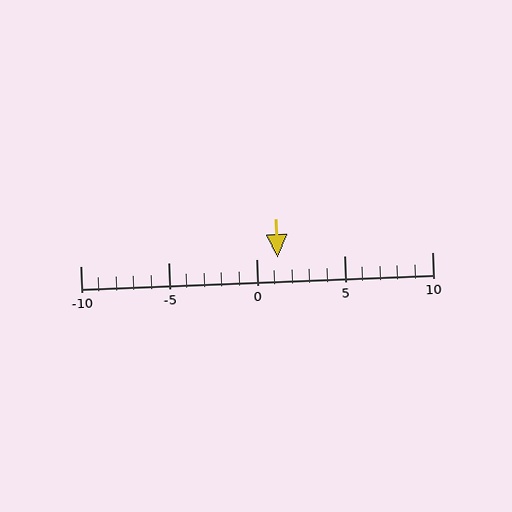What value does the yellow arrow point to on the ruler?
The yellow arrow points to approximately 1.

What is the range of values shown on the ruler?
The ruler shows values from -10 to 10.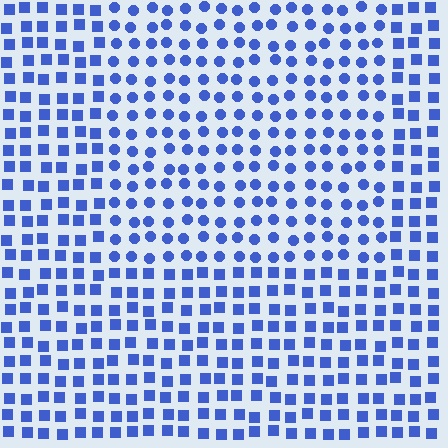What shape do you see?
I see a rectangle.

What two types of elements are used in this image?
The image uses circles inside the rectangle region and squares outside it.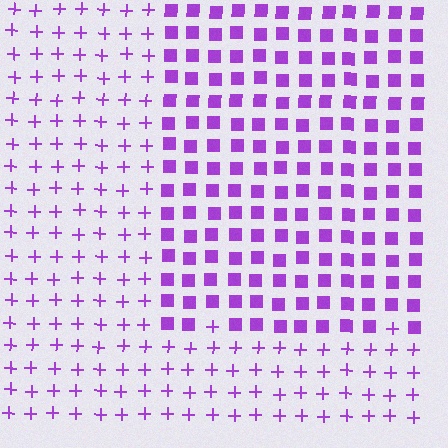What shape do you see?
I see a rectangle.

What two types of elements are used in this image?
The image uses squares inside the rectangle region and plus signs outside it.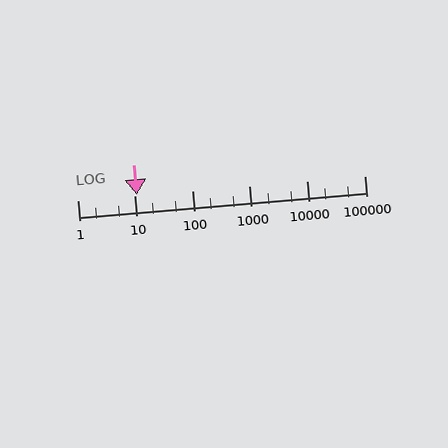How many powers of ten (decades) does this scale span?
The scale spans 5 decades, from 1 to 100000.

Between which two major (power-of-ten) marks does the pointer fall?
The pointer is between 10 and 100.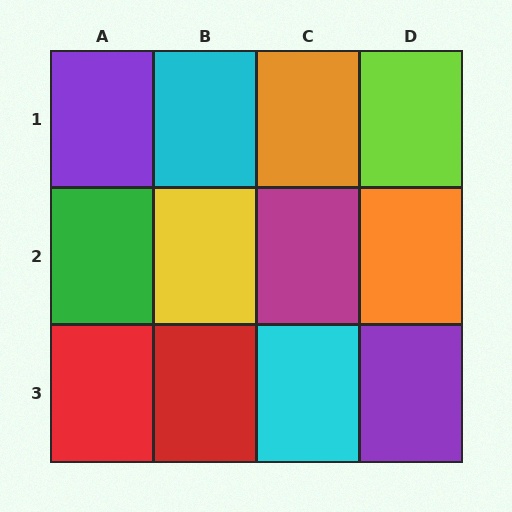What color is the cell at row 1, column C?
Orange.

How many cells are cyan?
2 cells are cyan.